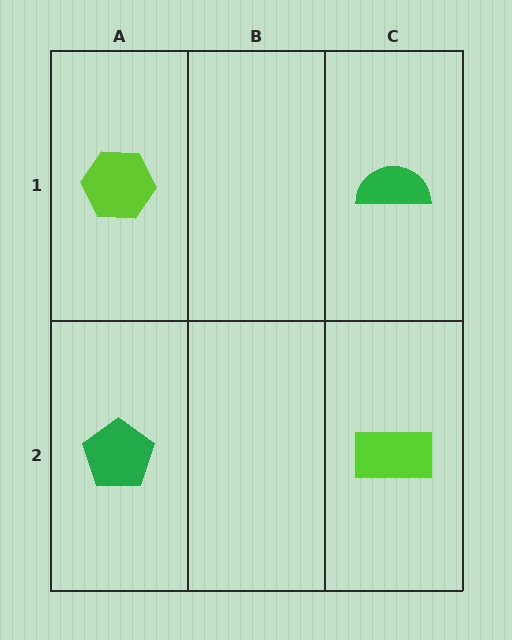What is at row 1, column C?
A green semicircle.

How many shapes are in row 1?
2 shapes.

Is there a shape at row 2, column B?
No, that cell is empty.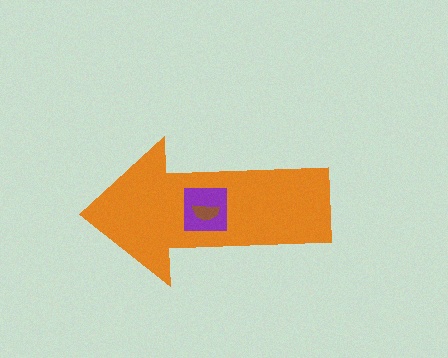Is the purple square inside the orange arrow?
Yes.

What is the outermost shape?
The orange arrow.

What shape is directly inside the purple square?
The brown semicircle.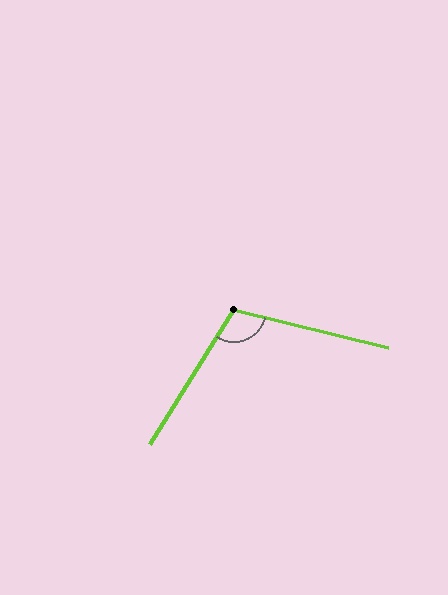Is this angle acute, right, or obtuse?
It is obtuse.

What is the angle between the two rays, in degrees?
Approximately 109 degrees.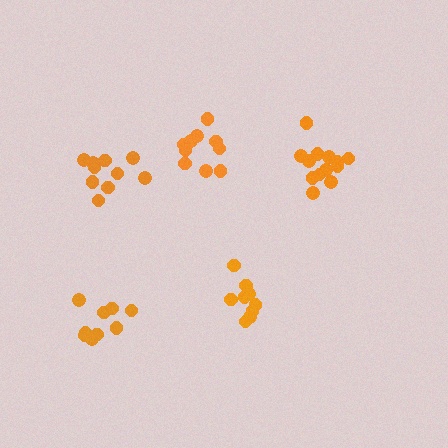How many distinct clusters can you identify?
There are 5 distinct clusters.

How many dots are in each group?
Group 1: 13 dots, Group 2: 10 dots, Group 3: 9 dots, Group 4: 10 dots, Group 5: 9 dots (51 total).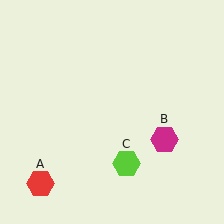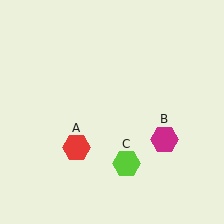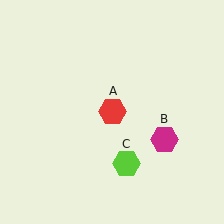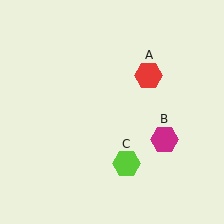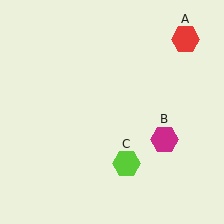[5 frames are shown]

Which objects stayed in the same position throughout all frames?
Magenta hexagon (object B) and lime hexagon (object C) remained stationary.